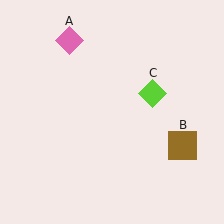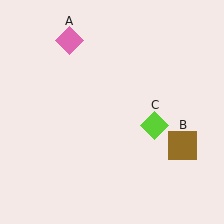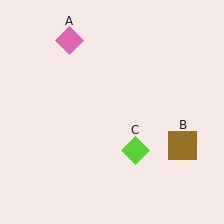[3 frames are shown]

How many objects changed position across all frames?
1 object changed position: lime diamond (object C).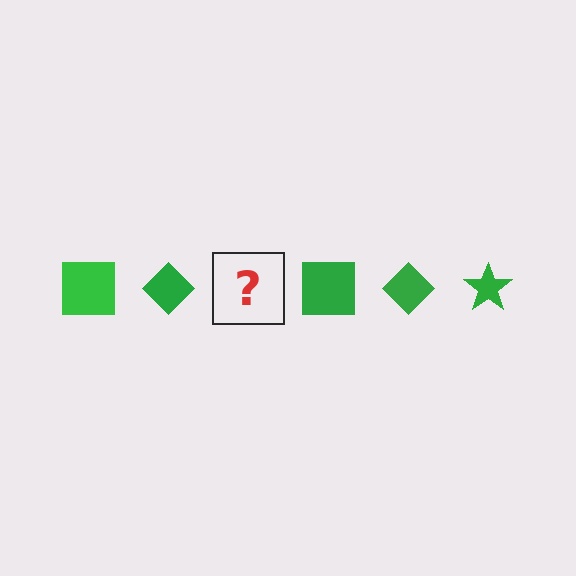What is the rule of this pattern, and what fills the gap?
The rule is that the pattern cycles through square, diamond, star shapes in green. The gap should be filled with a green star.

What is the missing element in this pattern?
The missing element is a green star.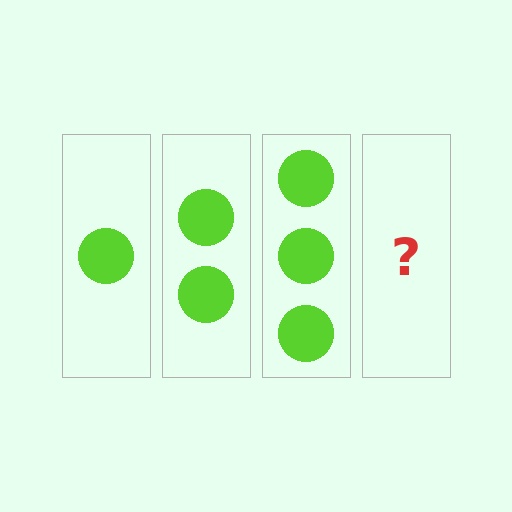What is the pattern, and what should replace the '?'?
The pattern is that each step adds one more circle. The '?' should be 4 circles.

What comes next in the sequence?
The next element should be 4 circles.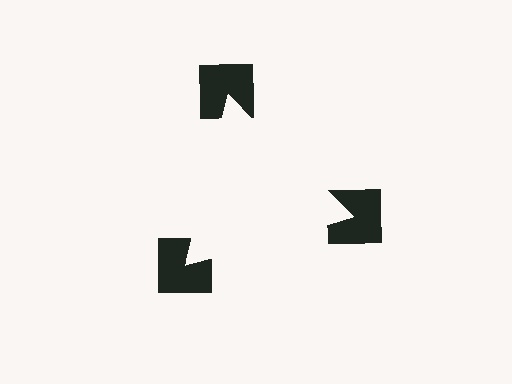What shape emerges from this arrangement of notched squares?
An illusory triangle — its edges are inferred from the aligned wedge cuts in the notched squares, not physically drawn.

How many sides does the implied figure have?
3 sides.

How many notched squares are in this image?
There are 3 — one at each vertex of the illusory triangle.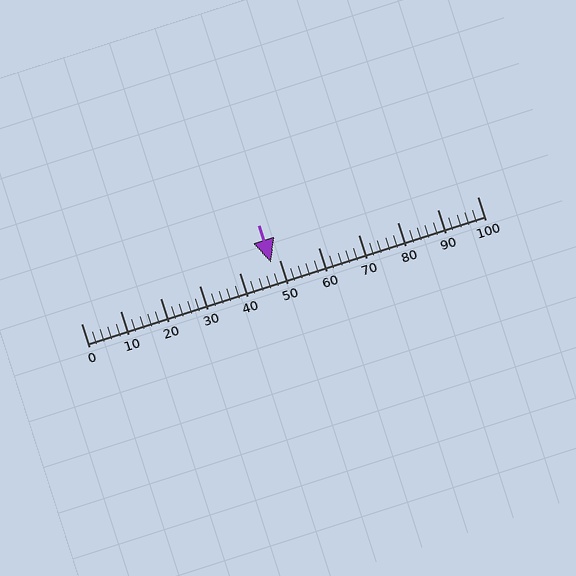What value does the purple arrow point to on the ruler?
The purple arrow points to approximately 48.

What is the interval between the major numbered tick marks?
The major tick marks are spaced 10 units apart.